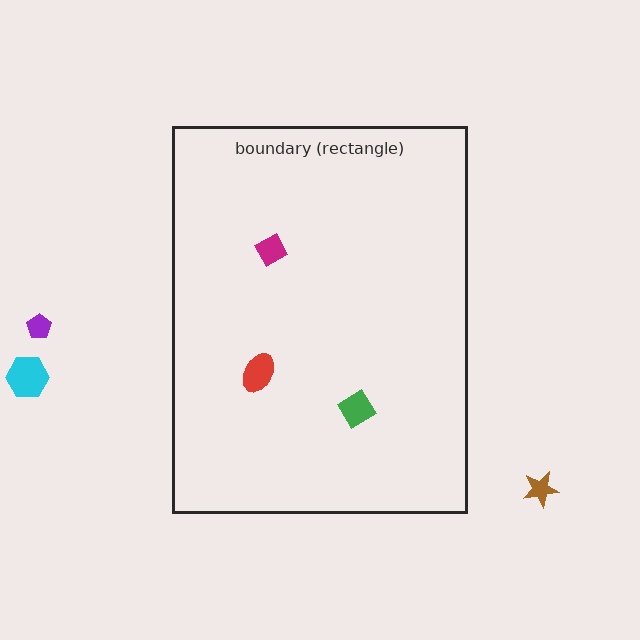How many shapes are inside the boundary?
3 inside, 3 outside.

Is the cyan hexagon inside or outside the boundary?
Outside.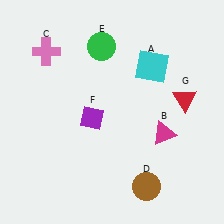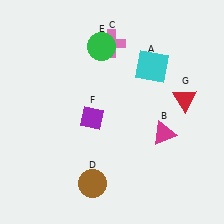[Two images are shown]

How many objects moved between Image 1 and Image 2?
2 objects moved between the two images.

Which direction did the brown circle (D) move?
The brown circle (D) moved left.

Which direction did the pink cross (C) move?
The pink cross (C) moved right.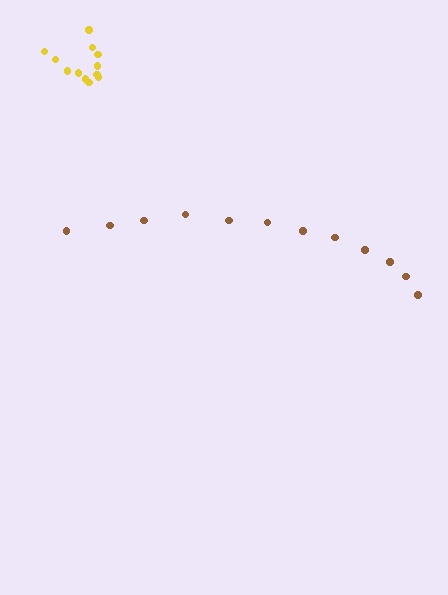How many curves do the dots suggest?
There are 2 distinct paths.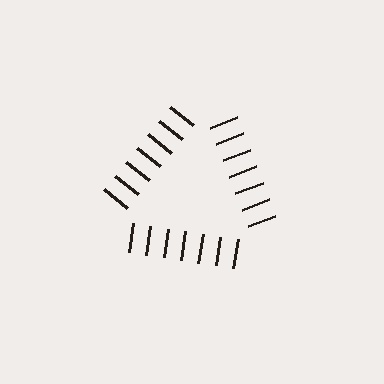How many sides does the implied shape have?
3 sides — the line-ends trace a triangle.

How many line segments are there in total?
21 — 7 along each of the 3 edges.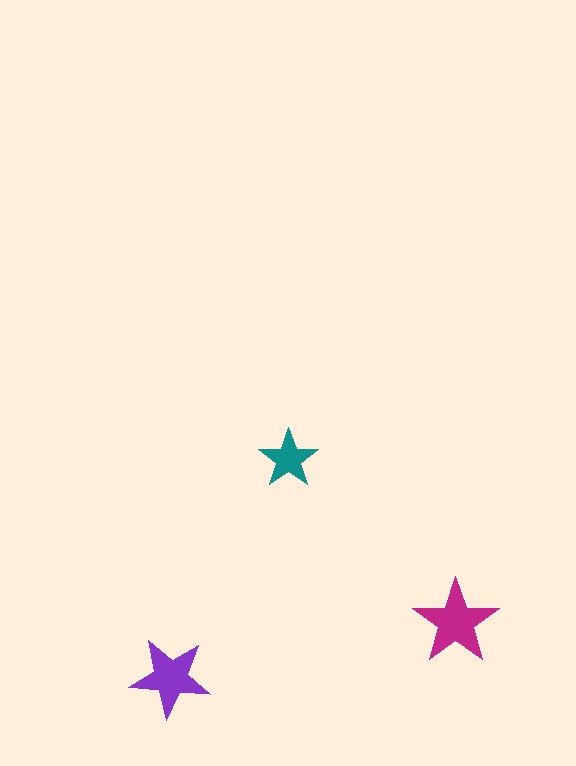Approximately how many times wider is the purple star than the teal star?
About 1.5 times wider.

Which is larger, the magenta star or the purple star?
The magenta one.